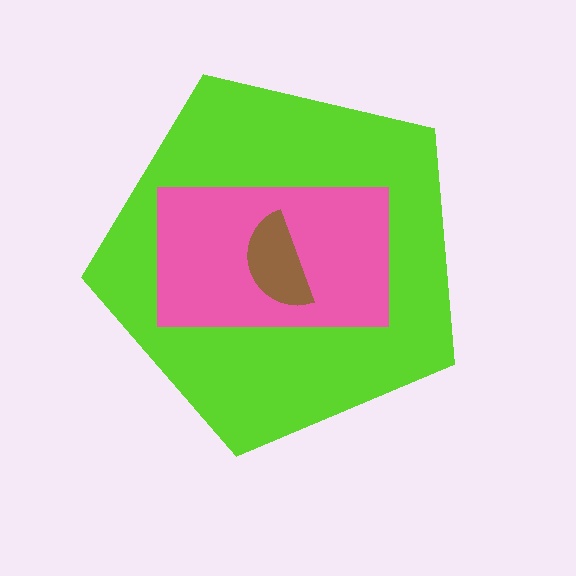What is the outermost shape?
The lime pentagon.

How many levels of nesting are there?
3.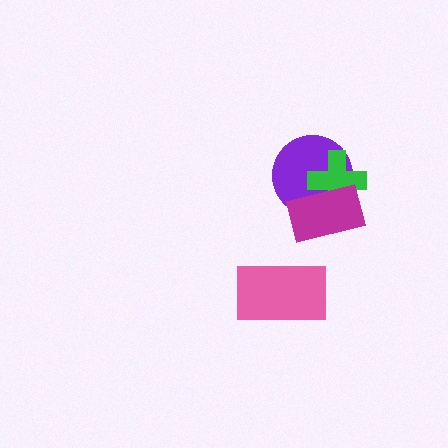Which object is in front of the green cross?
The magenta rectangle is in front of the green cross.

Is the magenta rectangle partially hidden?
No, no other shape covers it.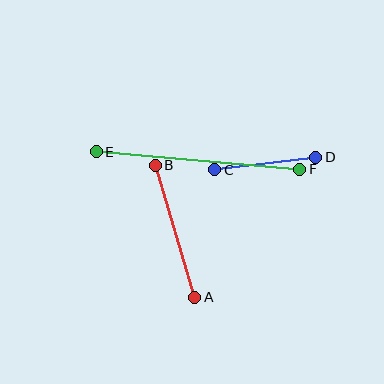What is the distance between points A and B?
The distance is approximately 138 pixels.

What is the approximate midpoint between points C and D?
The midpoint is at approximately (265, 163) pixels.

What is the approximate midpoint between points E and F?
The midpoint is at approximately (198, 161) pixels.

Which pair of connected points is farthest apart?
Points E and F are farthest apart.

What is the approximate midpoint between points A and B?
The midpoint is at approximately (175, 231) pixels.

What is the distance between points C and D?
The distance is approximately 101 pixels.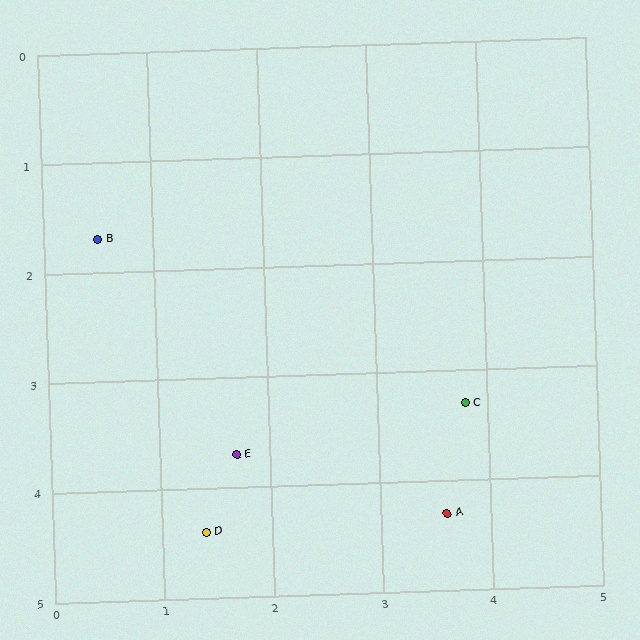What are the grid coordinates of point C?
Point C is at approximately (3.8, 3.3).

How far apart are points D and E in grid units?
Points D and E are about 0.8 grid units apart.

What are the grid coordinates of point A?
Point A is at approximately (3.6, 4.3).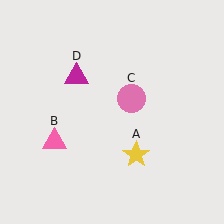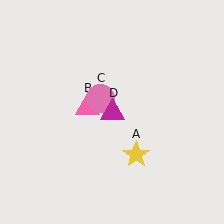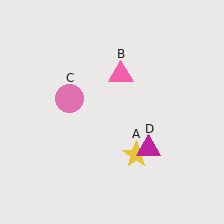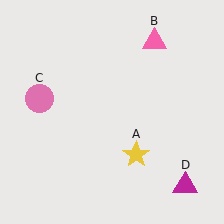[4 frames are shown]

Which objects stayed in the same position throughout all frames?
Yellow star (object A) remained stationary.